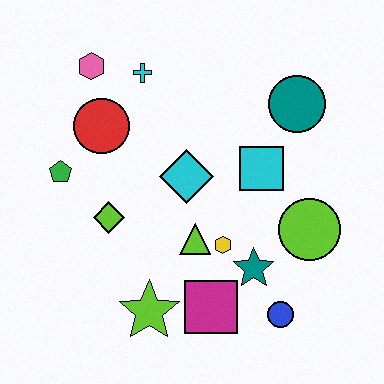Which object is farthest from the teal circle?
The lime star is farthest from the teal circle.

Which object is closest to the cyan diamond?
The lime triangle is closest to the cyan diamond.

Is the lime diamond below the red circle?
Yes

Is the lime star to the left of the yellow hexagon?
Yes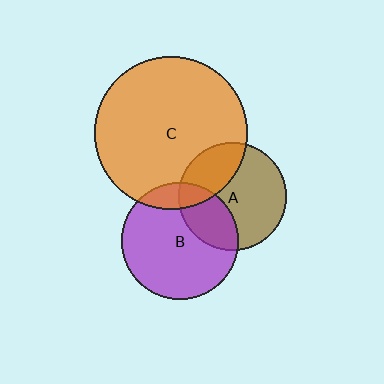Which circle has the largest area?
Circle C (orange).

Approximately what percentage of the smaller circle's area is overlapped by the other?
Approximately 30%.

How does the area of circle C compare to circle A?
Approximately 2.0 times.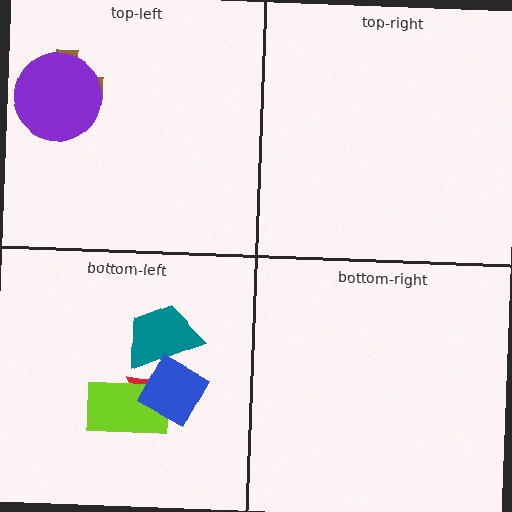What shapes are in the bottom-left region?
The teal trapezoid, the red triangle, the lime rectangle, the blue diamond.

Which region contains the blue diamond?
The bottom-left region.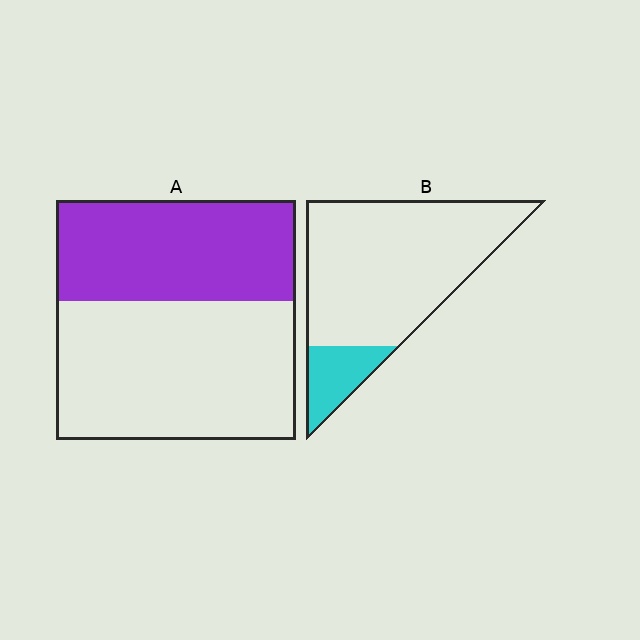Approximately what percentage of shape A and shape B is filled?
A is approximately 40% and B is approximately 15%.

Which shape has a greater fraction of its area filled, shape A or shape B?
Shape A.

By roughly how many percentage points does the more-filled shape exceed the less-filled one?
By roughly 25 percentage points (A over B).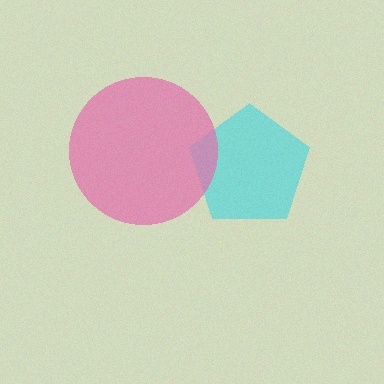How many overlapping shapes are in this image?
There are 2 overlapping shapes in the image.